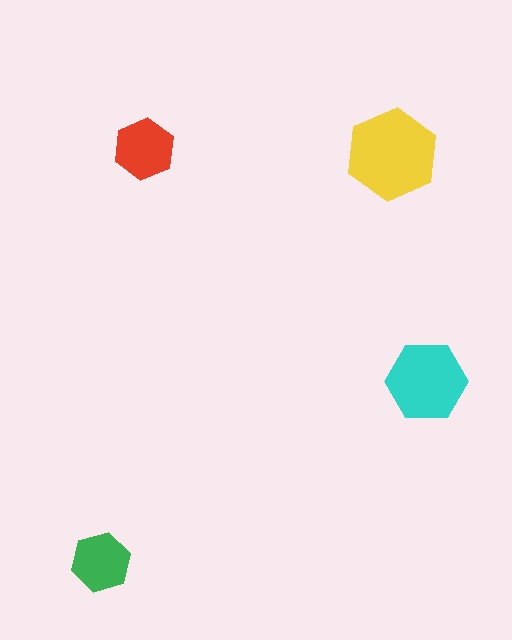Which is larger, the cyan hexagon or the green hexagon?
The cyan one.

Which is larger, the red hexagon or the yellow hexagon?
The yellow one.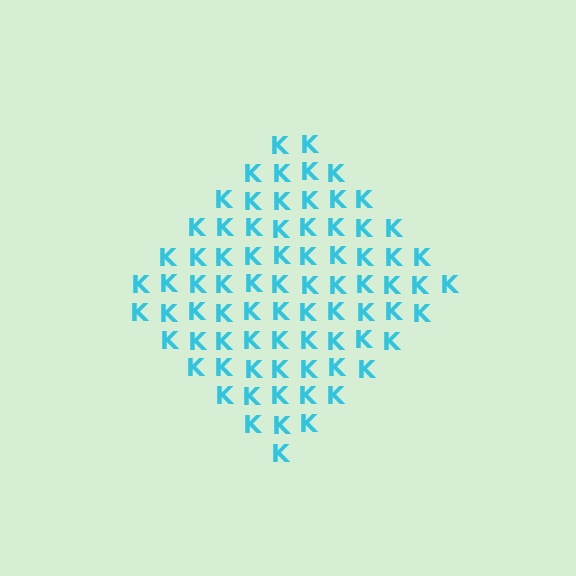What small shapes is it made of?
It is made of small letter K's.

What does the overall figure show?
The overall figure shows a diamond.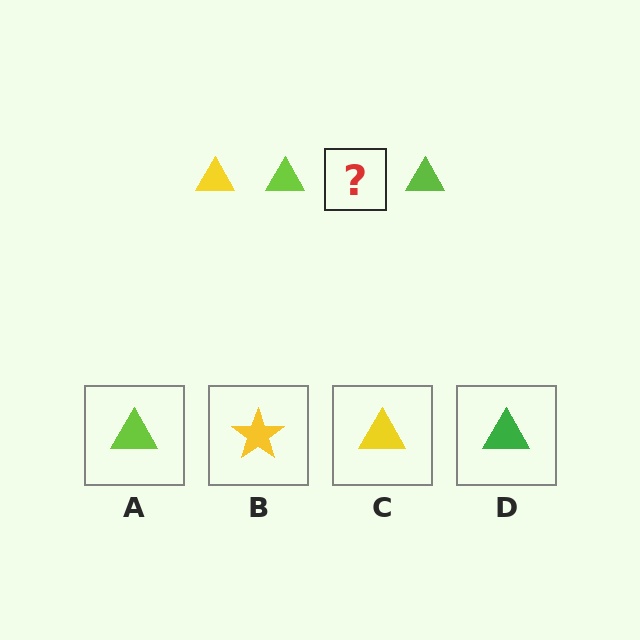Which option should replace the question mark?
Option C.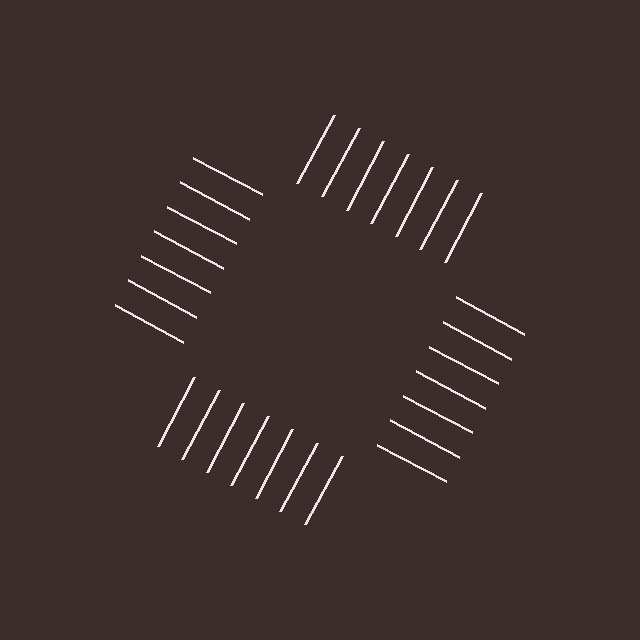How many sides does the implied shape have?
4 sides — the line-ends trace a square.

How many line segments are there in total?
28 — 7 along each of the 4 edges.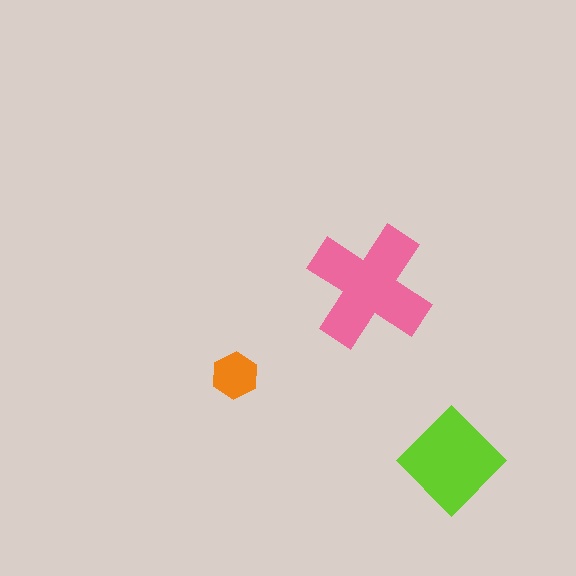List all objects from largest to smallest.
The pink cross, the lime diamond, the orange hexagon.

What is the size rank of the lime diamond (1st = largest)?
2nd.